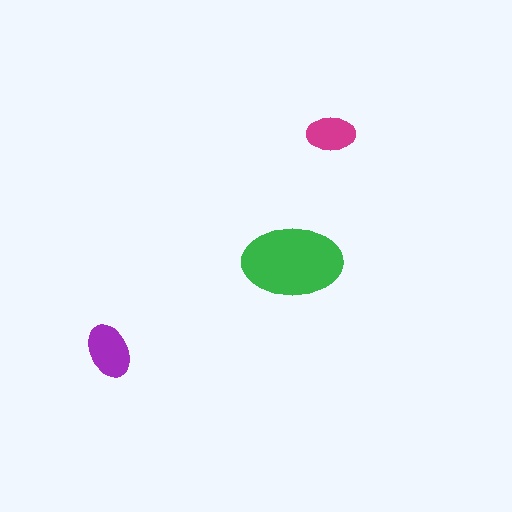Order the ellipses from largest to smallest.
the green one, the purple one, the magenta one.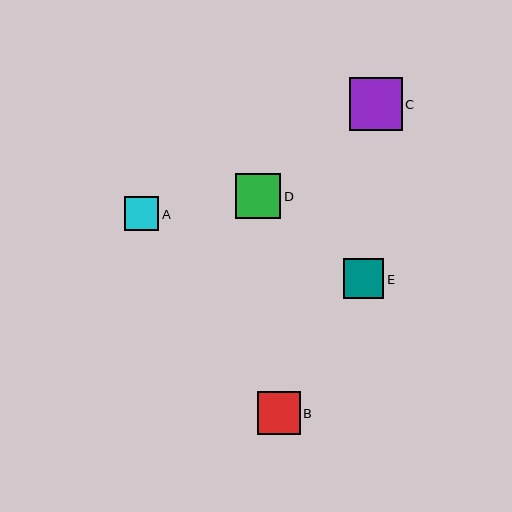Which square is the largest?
Square C is the largest with a size of approximately 53 pixels.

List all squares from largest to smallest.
From largest to smallest: C, D, B, E, A.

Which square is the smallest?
Square A is the smallest with a size of approximately 34 pixels.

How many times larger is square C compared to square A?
Square C is approximately 1.6 times the size of square A.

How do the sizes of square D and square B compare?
Square D and square B are approximately the same size.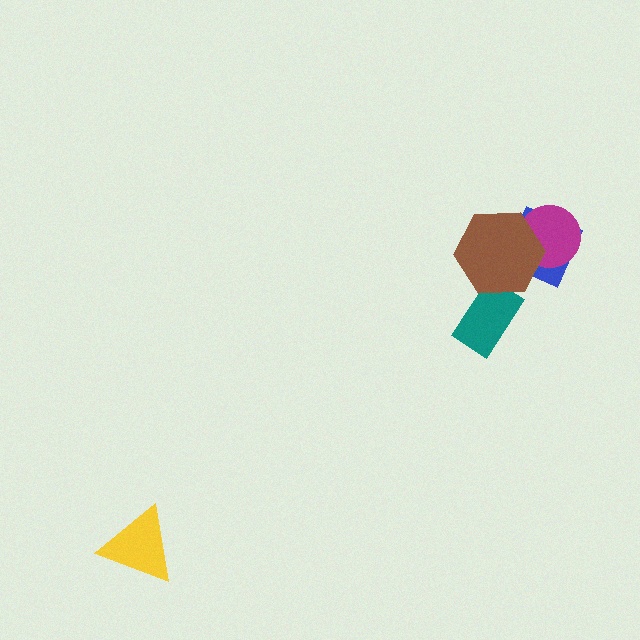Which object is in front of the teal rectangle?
The brown hexagon is in front of the teal rectangle.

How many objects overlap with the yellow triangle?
0 objects overlap with the yellow triangle.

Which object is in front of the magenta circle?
The brown hexagon is in front of the magenta circle.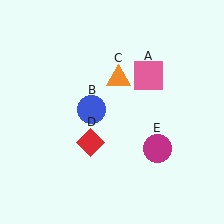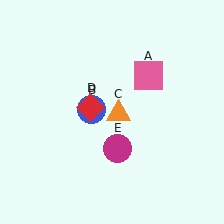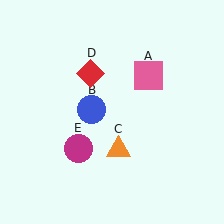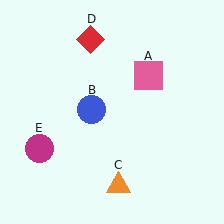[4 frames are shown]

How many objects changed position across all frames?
3 objects changed position: orange triangle (object C), red diamond (object D), magenta circle (object E).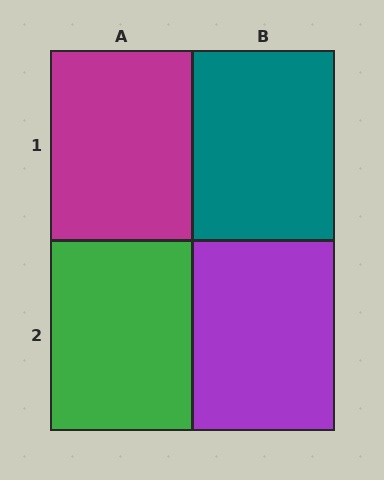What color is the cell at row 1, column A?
Magenta.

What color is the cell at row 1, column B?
Teal.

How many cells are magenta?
1 cell is magenta.